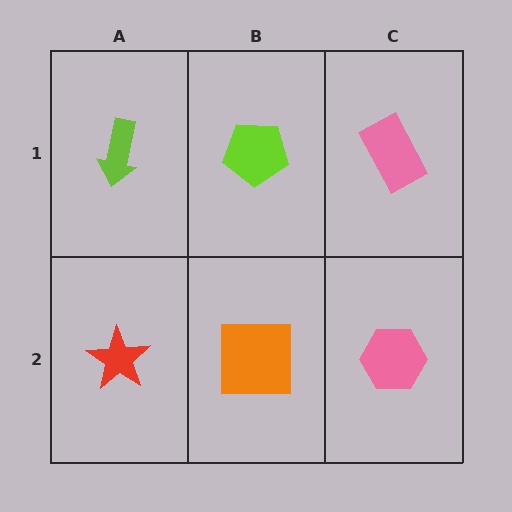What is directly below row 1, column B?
An orange square.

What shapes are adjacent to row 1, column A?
A red star (row 2, column A), a lime pentagon (row 1, column B).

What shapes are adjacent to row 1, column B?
An orange square (row 2, column B), a lime arrow (row 1, column A), a pink rectangle (row 1, column C).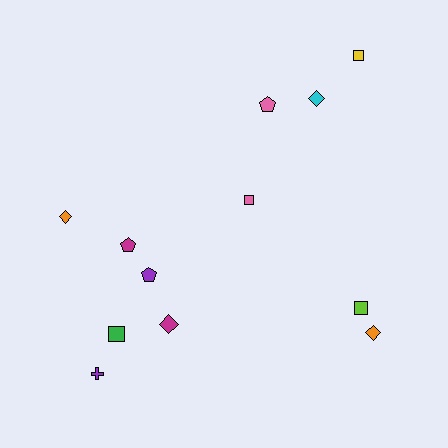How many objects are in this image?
There are 12 objects.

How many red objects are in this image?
There are no red objects.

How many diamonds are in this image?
There are 4 diamonds.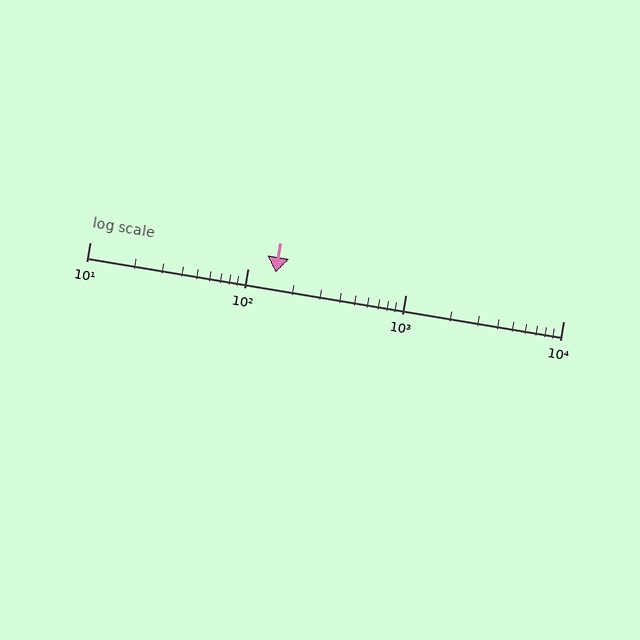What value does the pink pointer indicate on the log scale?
The pointer indicates approximately 150.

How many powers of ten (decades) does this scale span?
The scale spans 3 decades, from 10 to 10000.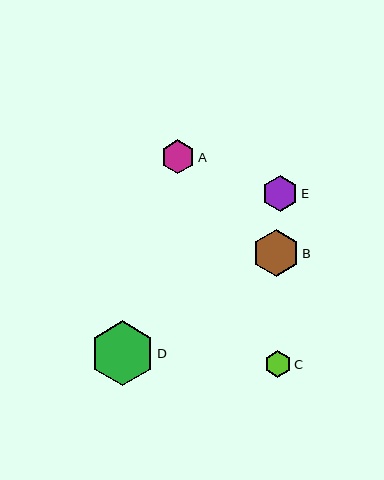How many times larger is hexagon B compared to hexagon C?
Hexagon B is approximately 1.8 times the size of hexagon C.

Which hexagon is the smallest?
Hexagon C is the smallest with a size of approximately 27 pixels.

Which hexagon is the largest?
Hexagon D is the largest with a size of approximately 65 pixels.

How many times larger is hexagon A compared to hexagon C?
Hexagon A is approximately 1.3 times the size of hexagon C.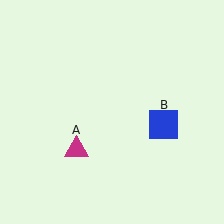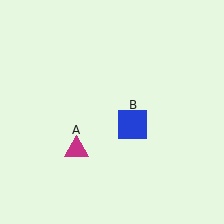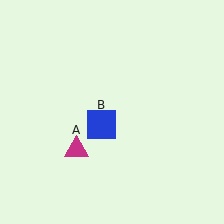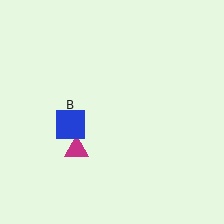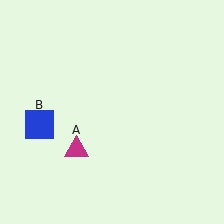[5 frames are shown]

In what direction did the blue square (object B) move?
The blue square (object B) moved left.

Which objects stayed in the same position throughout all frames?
Magenta triangle (object A) remained stationary.